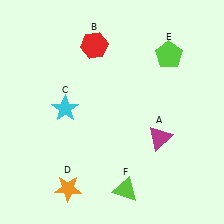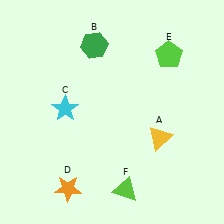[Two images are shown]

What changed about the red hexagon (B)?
In Image 1, B is red. In Image 2, it changed to green.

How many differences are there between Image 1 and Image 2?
There are 2 differences between the two images.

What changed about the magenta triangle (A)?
In Image 1, A is magenta. In Image 2, it changed to yellow.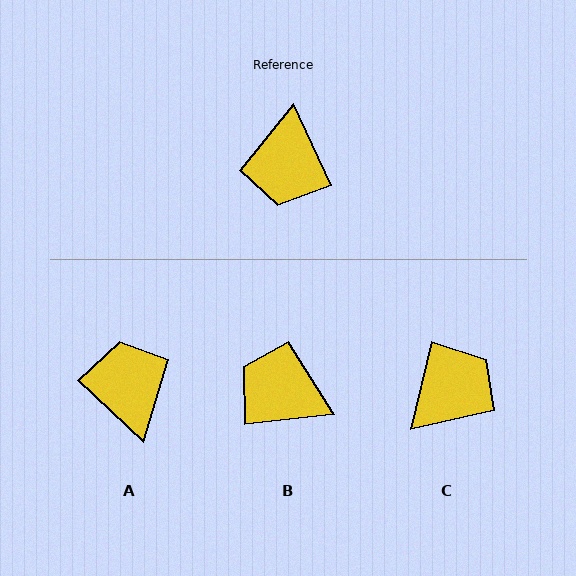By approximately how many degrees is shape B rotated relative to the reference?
Approximately 109 degrees clockwise.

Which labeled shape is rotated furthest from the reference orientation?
A, about 157 degrees away.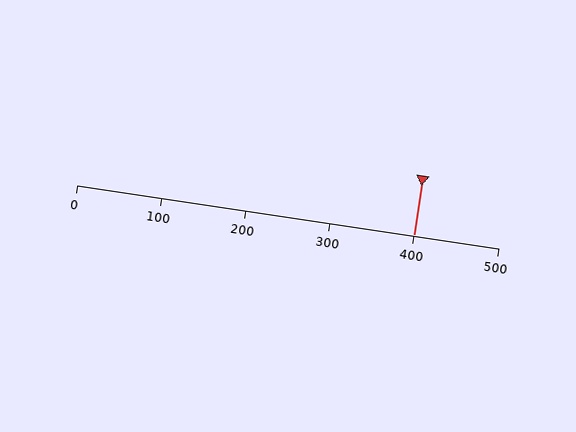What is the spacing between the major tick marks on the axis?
The major ticks are spaced 100 apart.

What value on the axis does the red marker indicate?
The marker indicates approximately 400.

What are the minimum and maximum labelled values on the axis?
The axis runs from 0 to 500.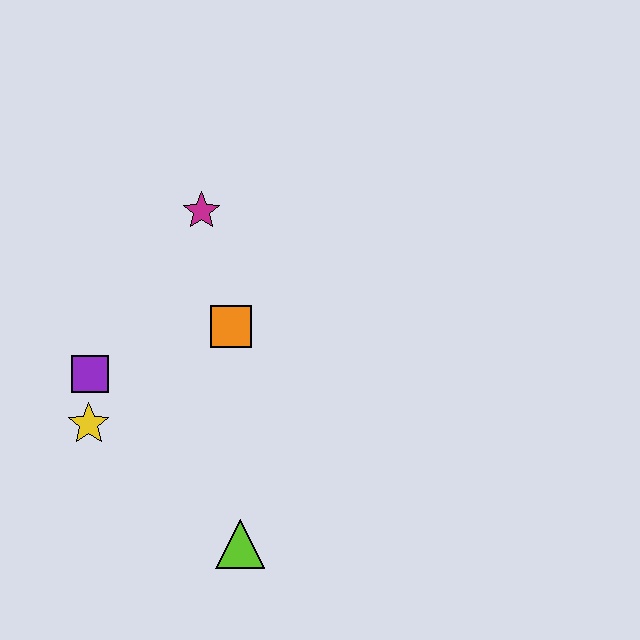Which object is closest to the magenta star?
The orange square is closest to the magenta star.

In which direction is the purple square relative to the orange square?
The purple square is to the left of the orange square.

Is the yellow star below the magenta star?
Yes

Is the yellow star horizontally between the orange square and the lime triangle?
No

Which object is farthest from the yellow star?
The magenta star is farthest from the yellow star.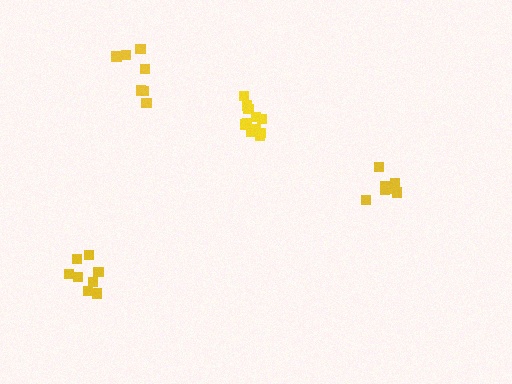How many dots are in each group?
Group 1: 7 dots, Group 2: 8 dots, Group 3: 7 dots, Group 4: 11 dots (33 total).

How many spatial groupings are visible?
There are 4 spatial groupings.